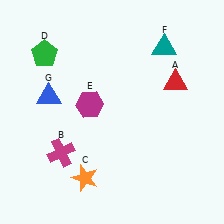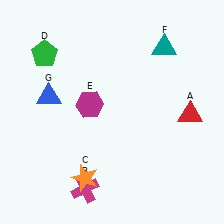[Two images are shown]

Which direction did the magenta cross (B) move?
The magenta cross (B) moved down.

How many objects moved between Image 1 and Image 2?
2 objects moved between the two images.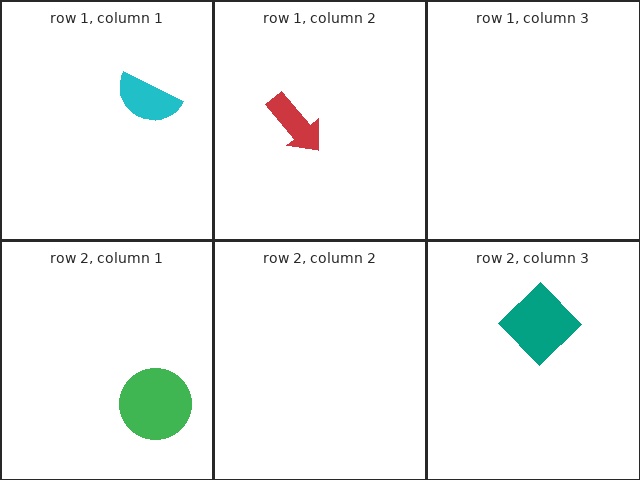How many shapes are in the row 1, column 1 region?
1.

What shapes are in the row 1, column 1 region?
The cyan semicircle.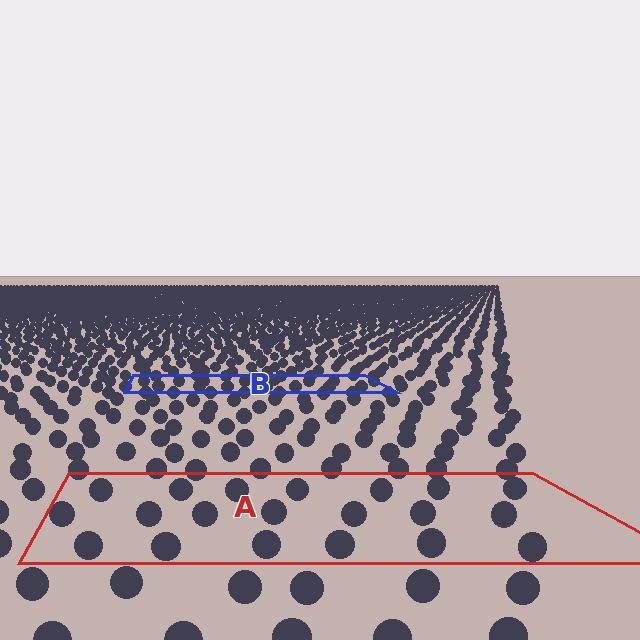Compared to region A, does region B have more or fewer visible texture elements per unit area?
Region B has more texture elements per unit area — they are packed more densely because it is farther away.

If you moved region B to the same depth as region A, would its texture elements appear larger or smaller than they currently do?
They would appear larger. At a closer depth, the same texture elements are projected at a bigger on-screen size.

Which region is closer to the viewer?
Region A is closer. The texture elements there are larger and more spread out.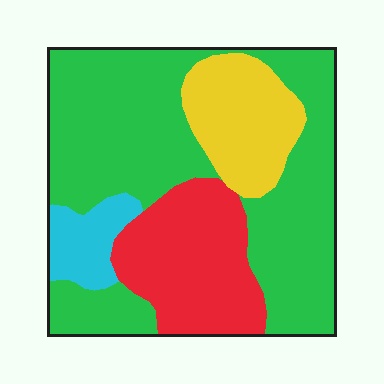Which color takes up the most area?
Green, at roughly 55%.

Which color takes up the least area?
Cyan, at roughly 5%.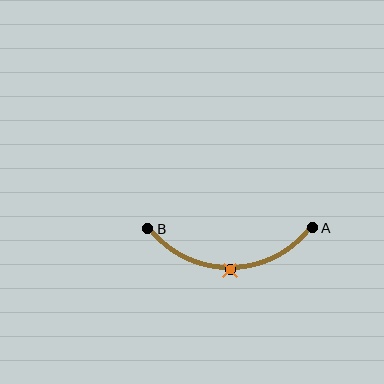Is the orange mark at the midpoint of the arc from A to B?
Yes. The orange mark lies on the arc at equal arc-length from both A and B — it is the arc midpoint.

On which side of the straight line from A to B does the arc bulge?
The arc bulges below the straight line connecting A and B.